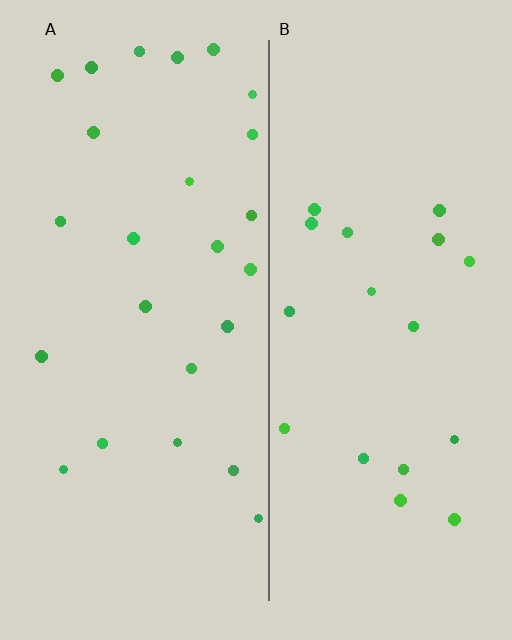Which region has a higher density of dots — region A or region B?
A (the left).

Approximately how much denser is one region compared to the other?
Approximately 1.4× — region A over region B.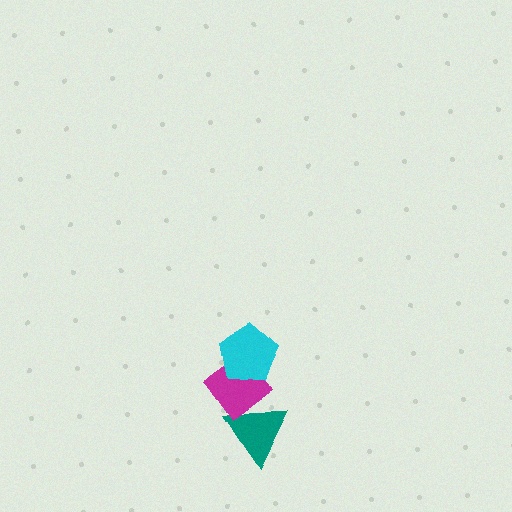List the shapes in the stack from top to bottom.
From top to bottom: the cyan pentagon, the magenta diamond, the teal triangle.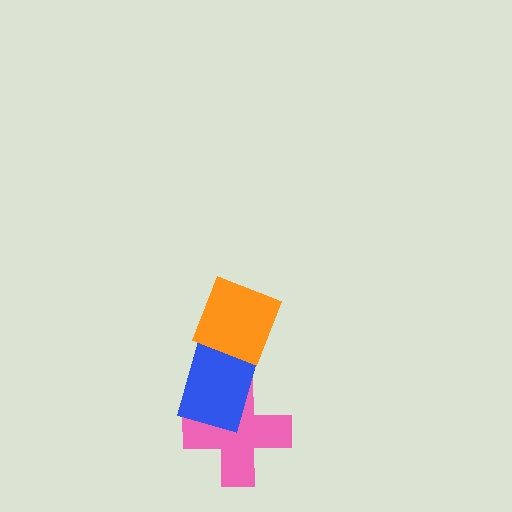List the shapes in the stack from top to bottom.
From top to bottom: the orange diamond, the blue rectangle, the pink cross.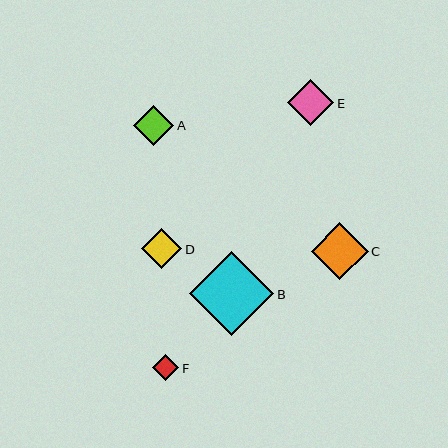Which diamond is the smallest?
Diamond F is the smallest with a size of approximately 26 pixels.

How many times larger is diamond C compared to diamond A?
Diamond C is approximately 1.4 times the size of diamond A.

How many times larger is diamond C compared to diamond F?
Diamond C is approximately 2.2 times the size of diamond F.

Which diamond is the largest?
Diamond B is the largest with a size of approximately 84 pixels.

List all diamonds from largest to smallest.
From largest to smallest: B, C, E, D, A, F.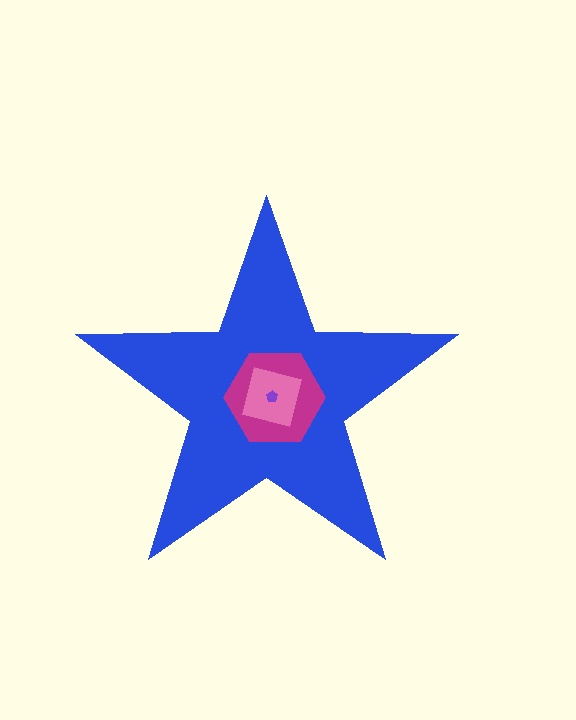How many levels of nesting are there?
4.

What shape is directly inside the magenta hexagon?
The pink square.